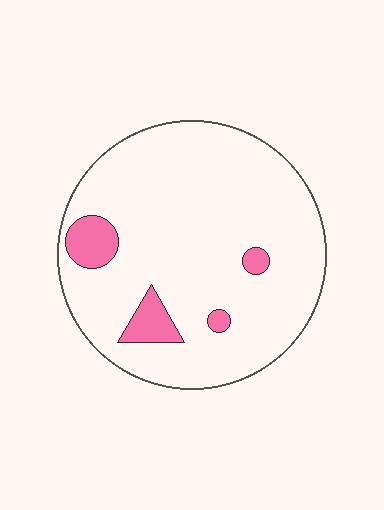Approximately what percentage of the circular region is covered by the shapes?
Approximately 10%.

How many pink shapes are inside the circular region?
4.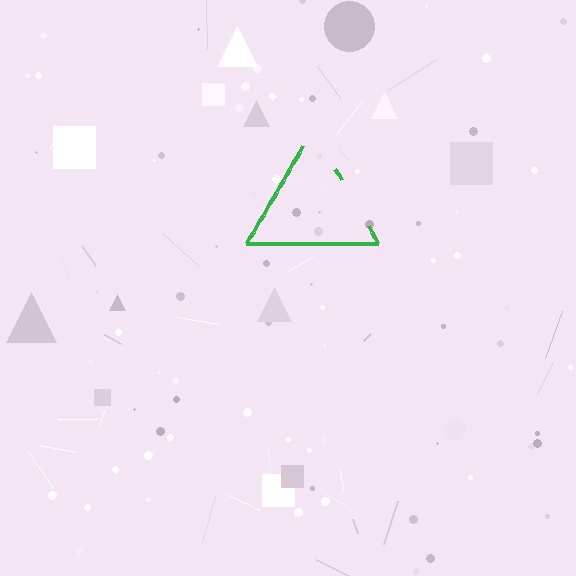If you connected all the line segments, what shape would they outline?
They would outline a triangle.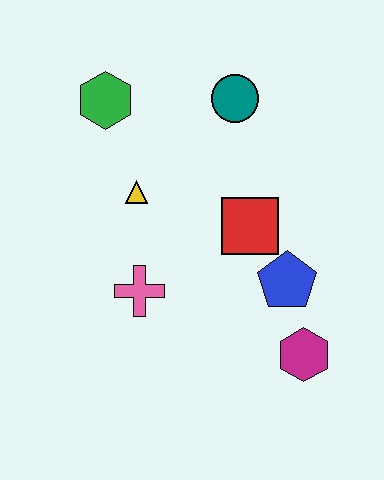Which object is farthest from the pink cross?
The teal circle is farthest from the pink cross.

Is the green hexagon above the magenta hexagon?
Yes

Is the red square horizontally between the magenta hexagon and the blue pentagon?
No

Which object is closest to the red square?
The blue pentagon is closest to the red square.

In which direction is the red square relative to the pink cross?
The red square is to the right of the pink cross.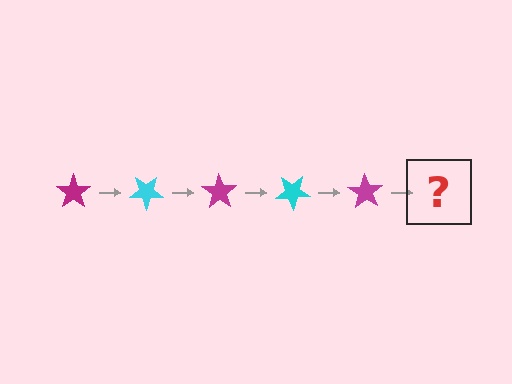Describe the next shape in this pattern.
It should be a cyan star, rotated 175 degrees from the start.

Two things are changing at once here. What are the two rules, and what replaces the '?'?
The two rules are that it rotates 35 degrees each step and the color cycles through magenta and cyan. The '?' should be a cyan star, rotated 175 degrees from the start.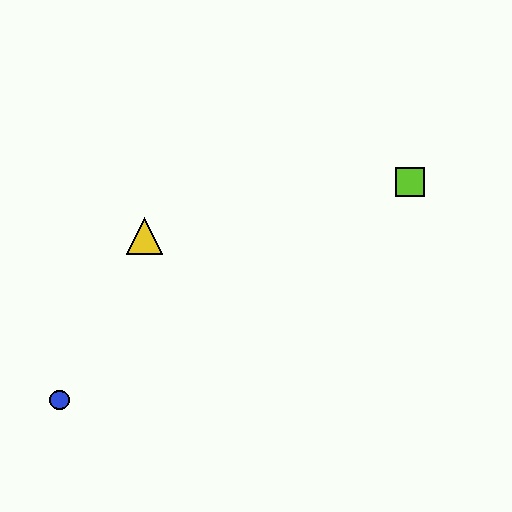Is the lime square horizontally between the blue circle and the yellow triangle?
No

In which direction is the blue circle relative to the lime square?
The blue circle is to the left of the lime square.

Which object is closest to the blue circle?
The yellow triangle is closest to the blue circle.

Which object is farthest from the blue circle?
The lime square is farthest from the blue circle.